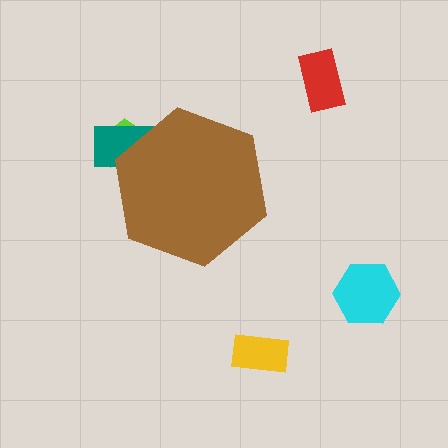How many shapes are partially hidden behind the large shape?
2 shapes are partially hidden.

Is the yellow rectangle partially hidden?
No, the yellow rectangle is fully visible.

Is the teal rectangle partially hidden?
Yes, the teal rectangle is partially hidden behind the brown hexagon.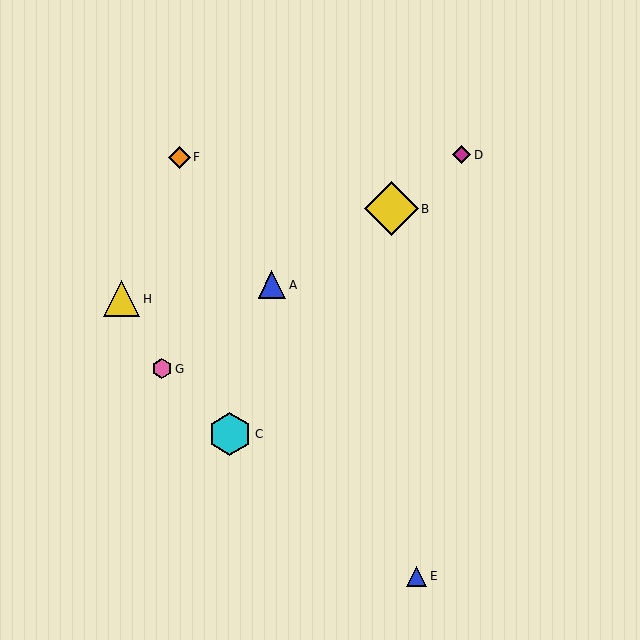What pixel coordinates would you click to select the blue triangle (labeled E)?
Click at (417, 576) to select the blue triangle E.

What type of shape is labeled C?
Shape C is a cyan hexagon.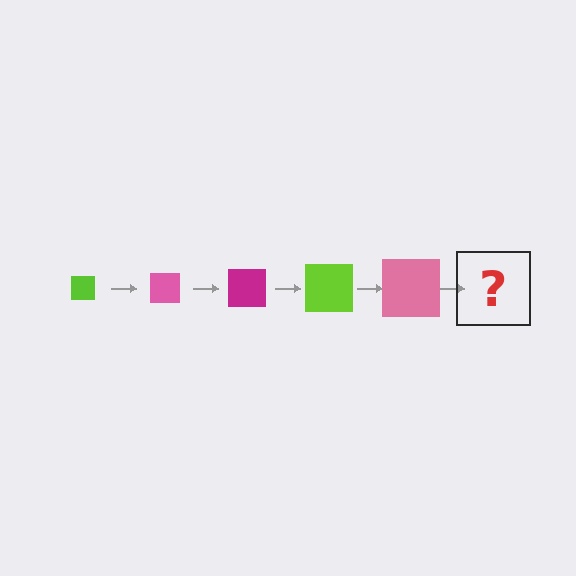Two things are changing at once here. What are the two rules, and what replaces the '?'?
The two rules are that the square grows larger each step and the color cycles through lime, pink, and magenta. The '?' should be a magenta square, larger than the previous one.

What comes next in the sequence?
The next element should be a magenta square, larger than the previous one.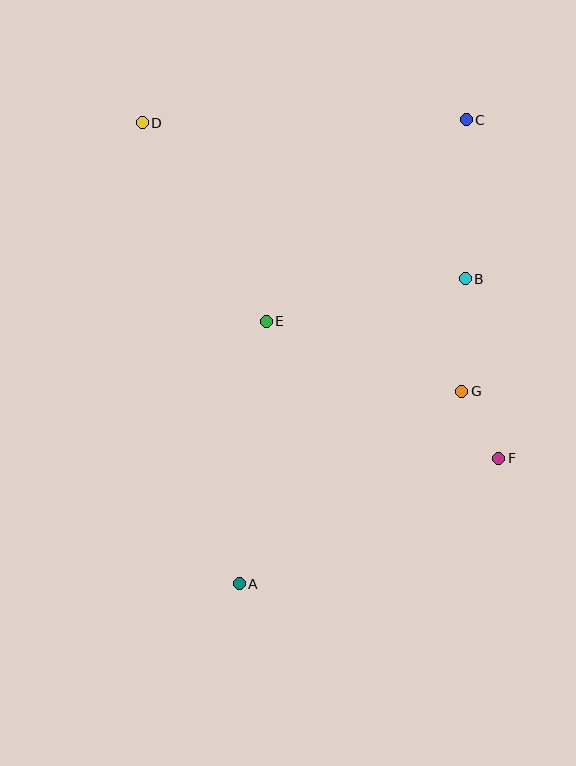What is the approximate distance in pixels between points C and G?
The distance between C and G is approximately 272 pixels.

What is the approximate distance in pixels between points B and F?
The distance between B and F is approximately 183 pixels.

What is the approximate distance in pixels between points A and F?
The distance between A and F is approximately 288 pixels.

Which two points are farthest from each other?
Points A and C are farthest from each other.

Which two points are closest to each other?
Points F and G are closest to each other.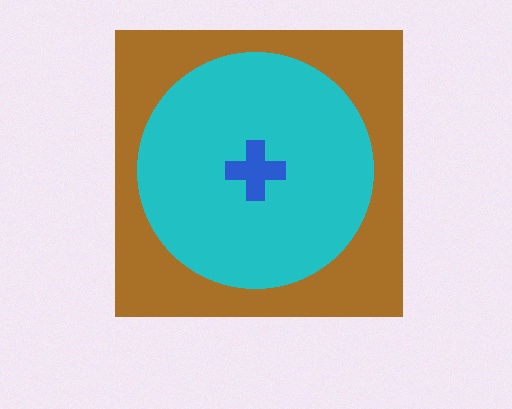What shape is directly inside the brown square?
The cyan circle.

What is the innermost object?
The blue cross.